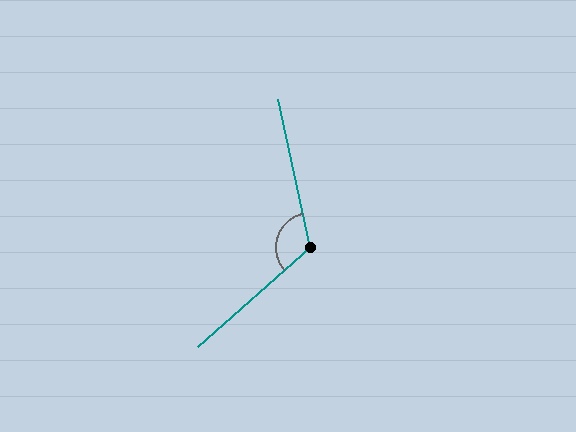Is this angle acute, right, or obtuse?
It is obtuse.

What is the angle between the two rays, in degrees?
Approximately 120 degrees.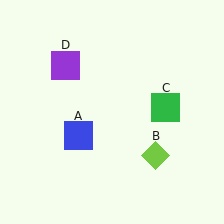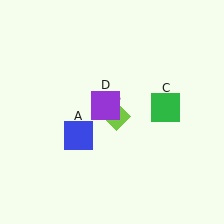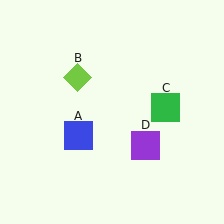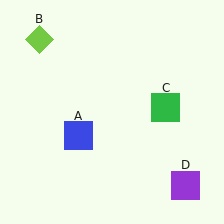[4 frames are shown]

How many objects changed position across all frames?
2 objects changed position: lime diamond (object B), purple square (object D).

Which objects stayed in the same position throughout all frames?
Blue square (object A) and green square (object C) remained stationary.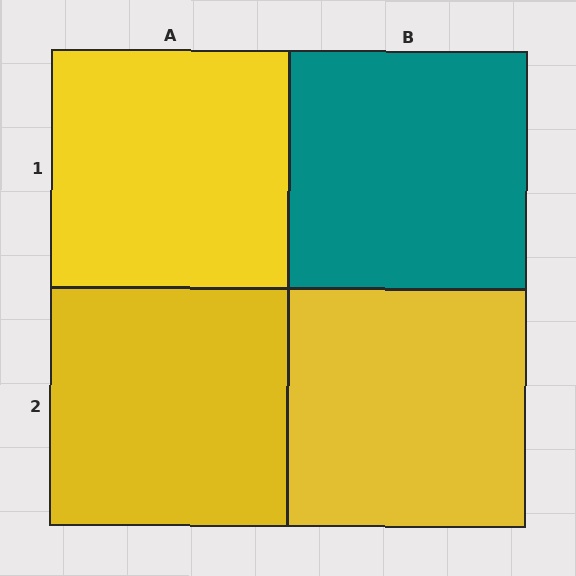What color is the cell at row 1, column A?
Yellow.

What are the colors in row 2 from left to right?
Yellow, yellow.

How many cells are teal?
1 cell is teal.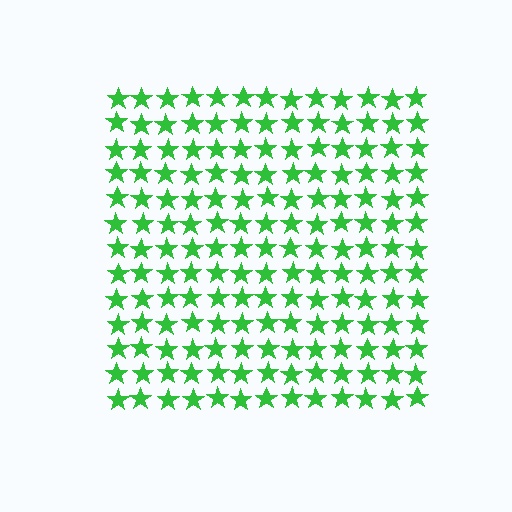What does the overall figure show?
The overall figure shows a square.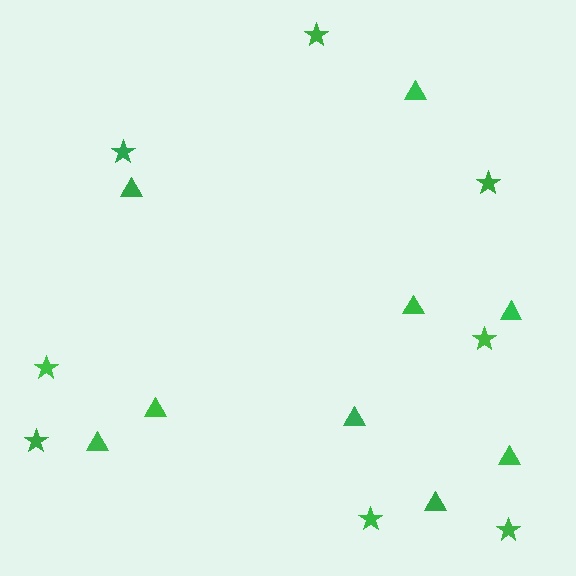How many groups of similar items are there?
There are 2 groups: one group of triangles (9) and one group of stars (8).